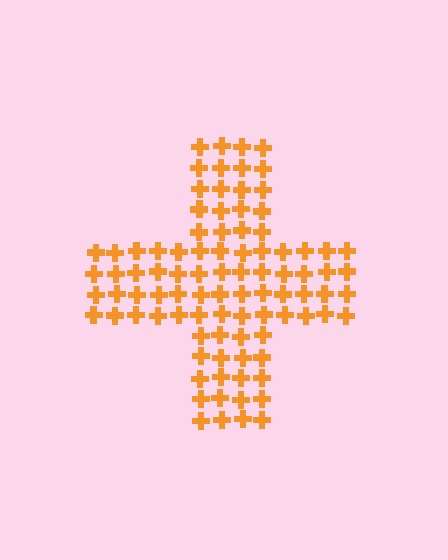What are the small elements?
The small elements are crosses.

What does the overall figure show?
The overall figure shows a cross.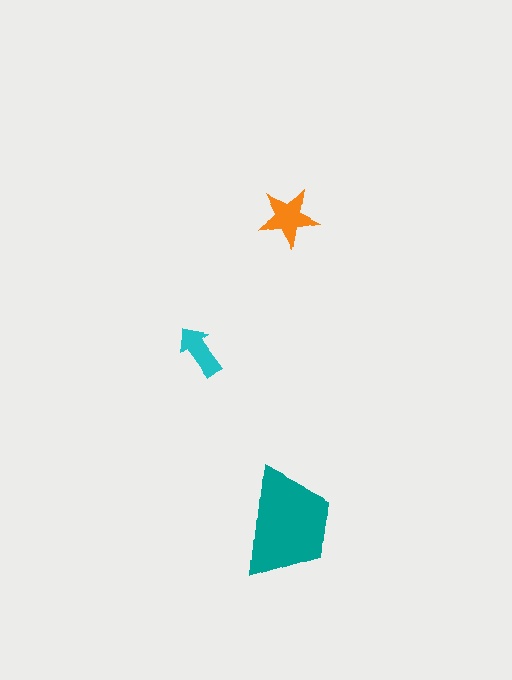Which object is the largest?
The teal trapezoid.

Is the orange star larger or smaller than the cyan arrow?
Larger.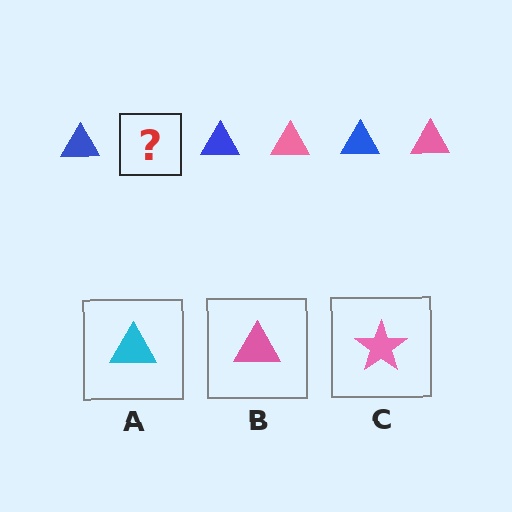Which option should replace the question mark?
Option B.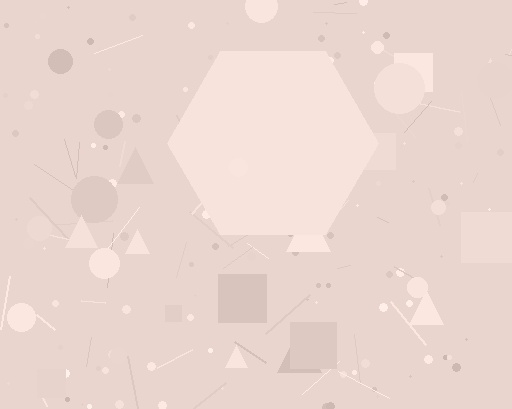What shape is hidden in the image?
A hexagon is hidden in the image.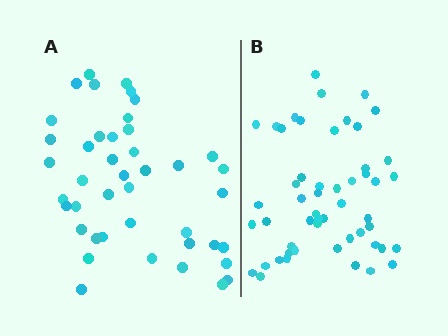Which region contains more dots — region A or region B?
Region B (the right region) has more dots.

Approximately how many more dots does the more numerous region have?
Region B has roughly 8 or so more dots than region A.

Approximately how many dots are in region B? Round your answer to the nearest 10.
About 50 dots. (The exact count is 52, which rounds to 50.)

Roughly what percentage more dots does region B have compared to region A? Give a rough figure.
About 20% more.